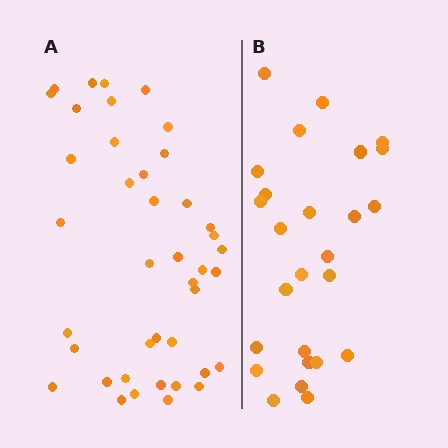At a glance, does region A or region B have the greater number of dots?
Region A (the left region) has more dots.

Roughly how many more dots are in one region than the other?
Region A has approximately 15 more dots than region B.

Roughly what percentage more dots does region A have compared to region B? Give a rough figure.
About 60% more.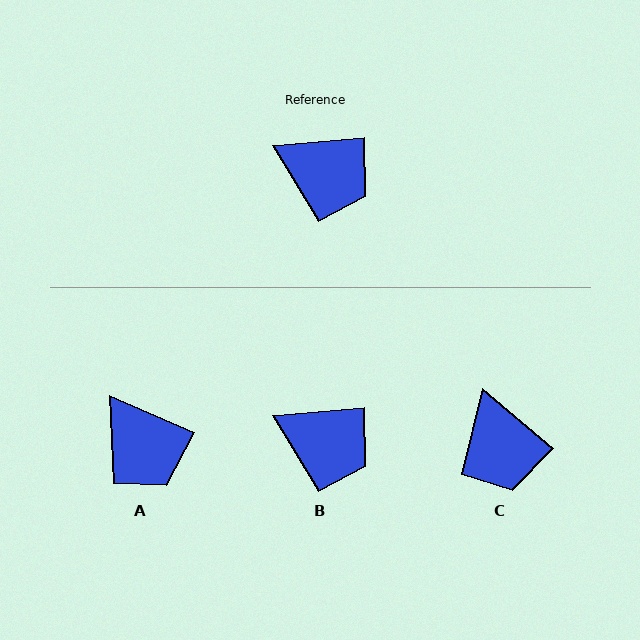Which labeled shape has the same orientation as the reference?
B.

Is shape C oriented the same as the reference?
No, it is off by about 45 degrees.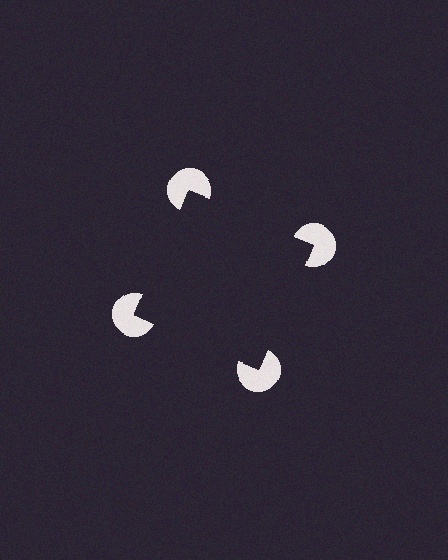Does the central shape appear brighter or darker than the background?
It typically appears slightly darker than the background, even though no actual brightness change is drawn.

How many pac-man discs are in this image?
There are 4 — one at each vertex of the illusory square.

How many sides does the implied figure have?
4 sides.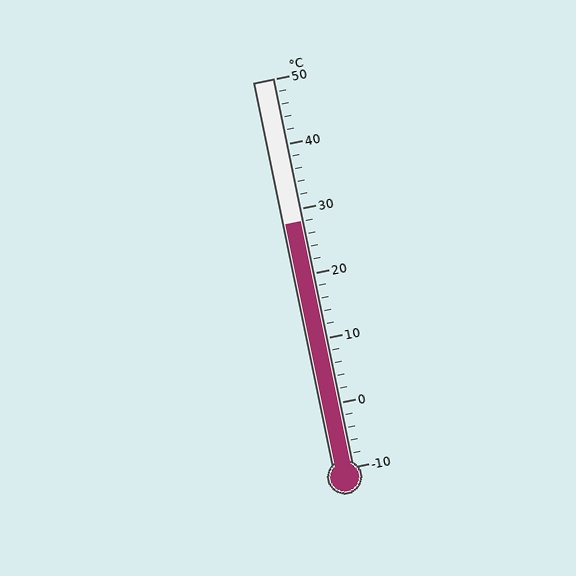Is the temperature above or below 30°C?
The temperature is below 30°C.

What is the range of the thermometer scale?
The thermometer scale ranges from -10°C to 50°C.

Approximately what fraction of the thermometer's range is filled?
The thermometer is filled to approximately 65% of its range.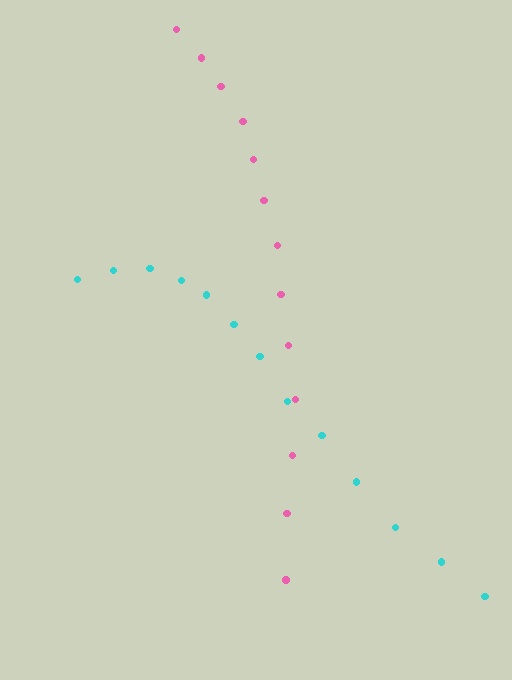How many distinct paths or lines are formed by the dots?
There are 2 distinct paths.